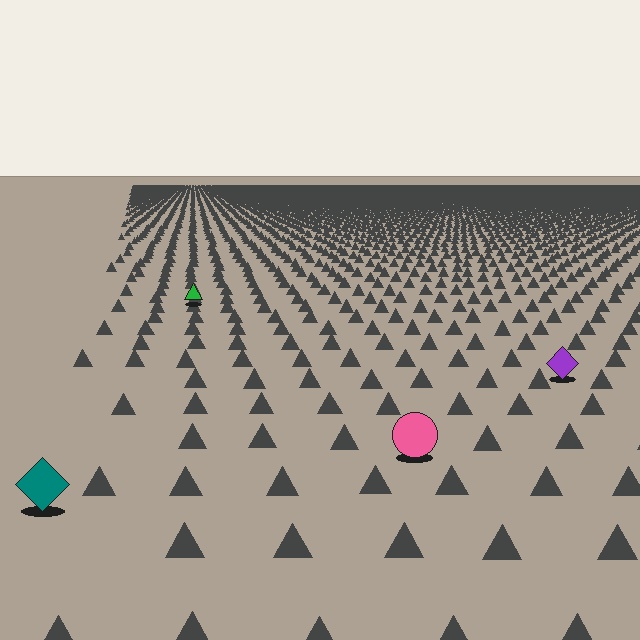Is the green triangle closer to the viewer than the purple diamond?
No. The purple diamond is closer — you can tell from the texture gradient: the ground texture is coarser near it.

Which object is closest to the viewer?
The teal diamond is closest. The texture marks near it are larger and more spread out.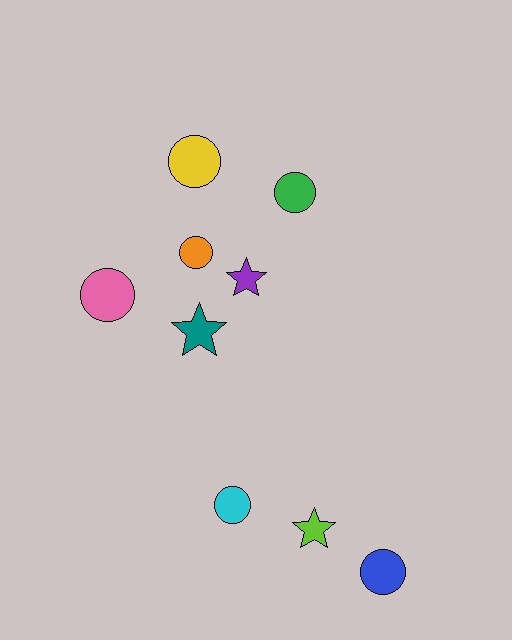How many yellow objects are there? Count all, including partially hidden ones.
There is 1 yellow object.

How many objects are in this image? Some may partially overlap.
There are 9 objects.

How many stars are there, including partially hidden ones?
There are 3 stars.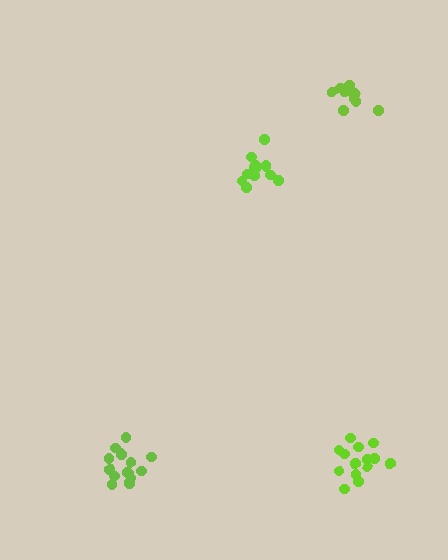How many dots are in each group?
Group 1: 14 dots, Group 2: 11 dots, Group 3: 14 dots, Group 4: 16 dots (55 total).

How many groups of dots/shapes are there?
There are 4 groups.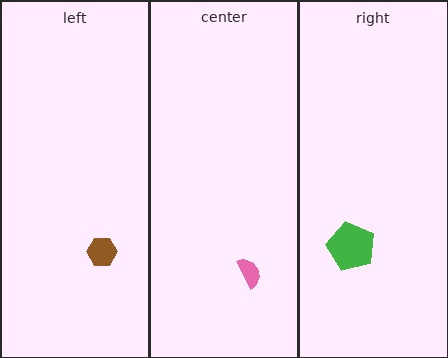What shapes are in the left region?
The brown hexagon.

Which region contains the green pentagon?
The right region.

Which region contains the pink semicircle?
The center region.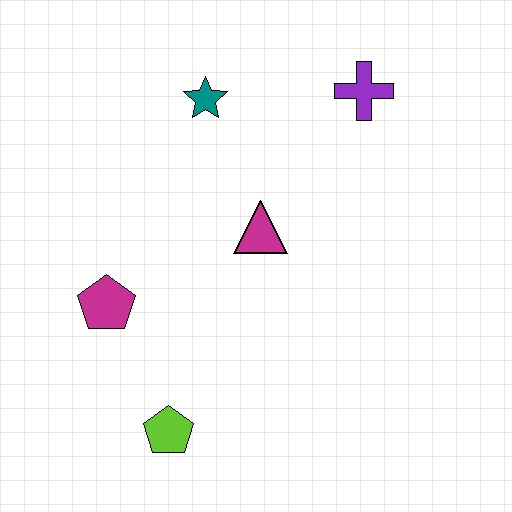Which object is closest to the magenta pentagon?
The lime pentagon is closest to the magenta pentagon.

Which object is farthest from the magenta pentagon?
The purple cross is farthest from the magenta pentagon.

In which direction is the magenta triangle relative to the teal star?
The magenta triangle is below the teal star.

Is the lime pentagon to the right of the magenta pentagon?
Yes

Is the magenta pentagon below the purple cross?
Yes